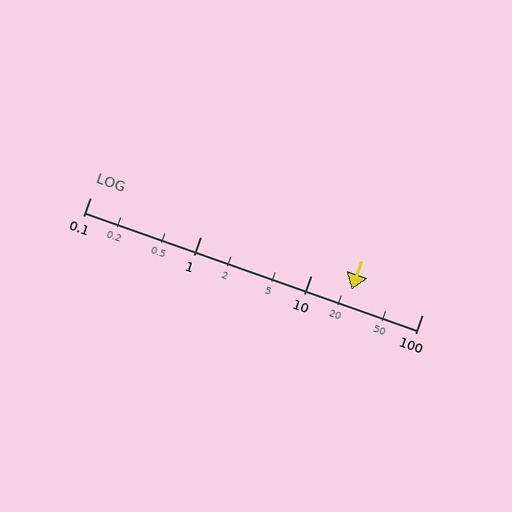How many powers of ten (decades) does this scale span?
The scale spans 3 decades, from 0.1 to 100.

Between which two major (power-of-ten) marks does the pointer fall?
The pointer is between 10 and 100.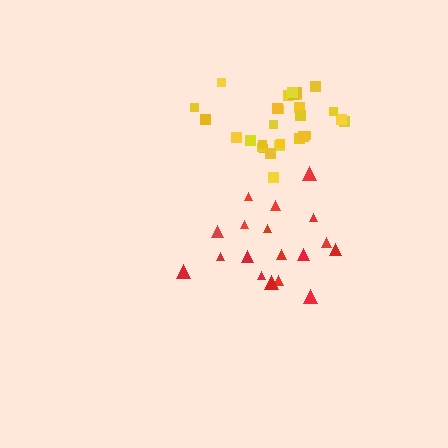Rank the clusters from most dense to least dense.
yellow, red.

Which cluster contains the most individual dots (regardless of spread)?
Yellow (29).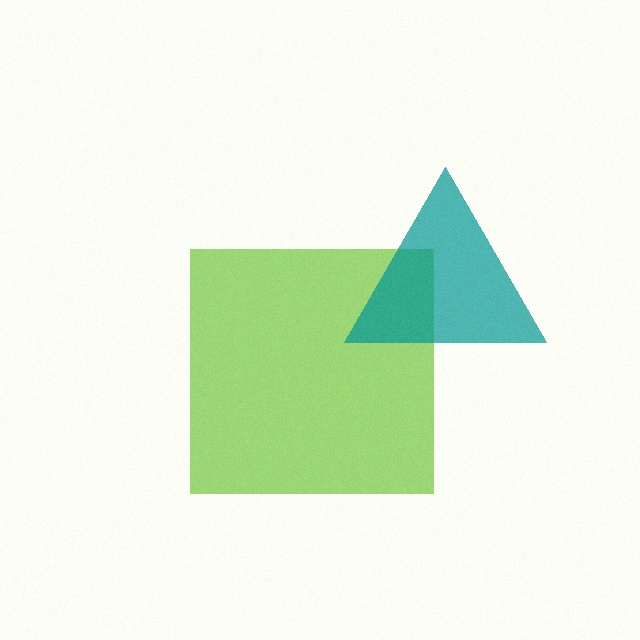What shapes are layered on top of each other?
The layered shapes are: a lime square, a teal triangle.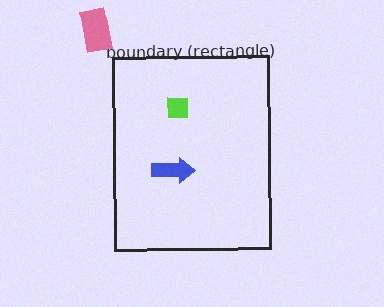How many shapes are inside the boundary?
2 inside, 1 outside.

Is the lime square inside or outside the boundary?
Inside.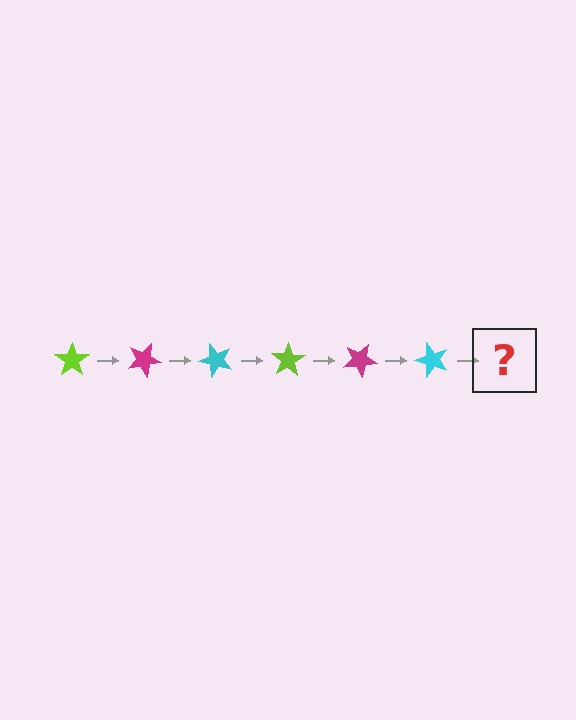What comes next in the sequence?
The next element should be a lime star, rotated 150 degrees from the start.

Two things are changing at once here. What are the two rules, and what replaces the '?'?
The two rules are that it rotates 25 degrees each step and the color cycles through lime, magenta, and cyan. The '?' should be a lime star, rotated 150 degrees from the start.